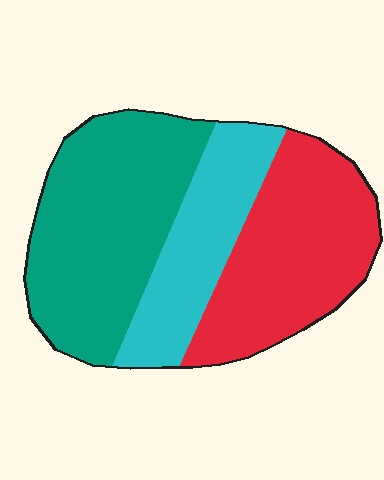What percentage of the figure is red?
Red covers 35% of the figure.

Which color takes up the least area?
Cyan, at roughly 25%.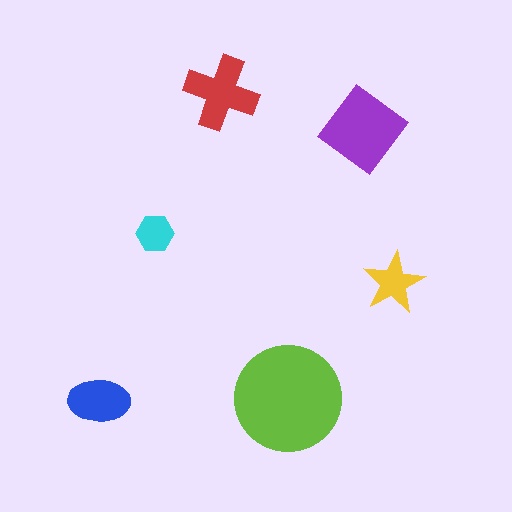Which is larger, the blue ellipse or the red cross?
The red cross.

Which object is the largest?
The lime circle.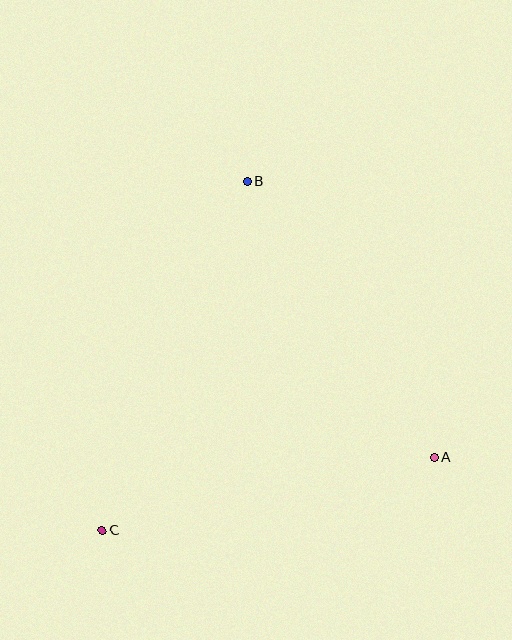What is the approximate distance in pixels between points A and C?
The distance between A and C is approximately 339 pixels.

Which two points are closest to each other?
Points A and B are closest to each other.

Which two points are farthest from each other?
Points B and C are farthest from each other.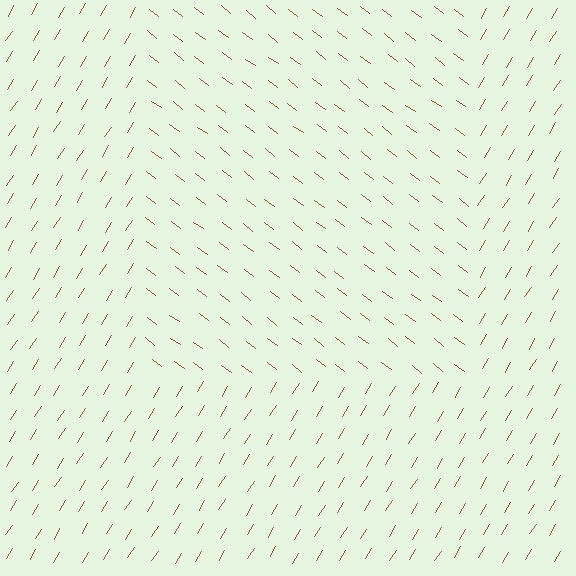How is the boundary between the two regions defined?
The boundary is defined purely by a change in line orientation (approximately 84 degrees difference). All lines are the same color and thickness.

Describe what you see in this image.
The image is filled with small brown line segments. A rectangle region in the image has lines oriented differently from the surrounding lines, creating a visible texture boundary.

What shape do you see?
I see a rectangle.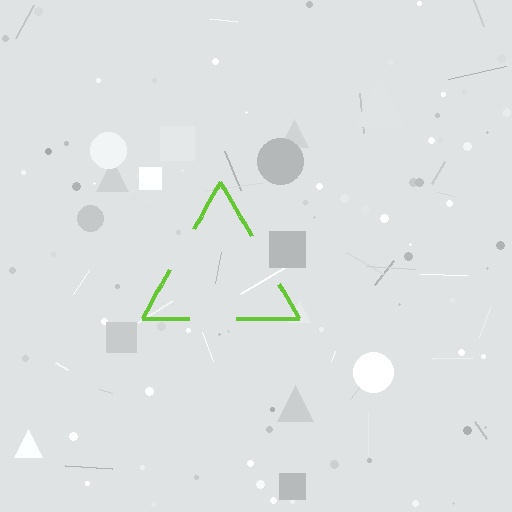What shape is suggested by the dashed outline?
The dashed outline suggests a triangle.